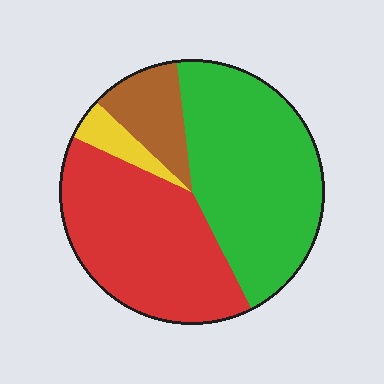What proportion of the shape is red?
Red covers around 40% of the shape.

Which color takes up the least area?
Yellow, at roughly 5%.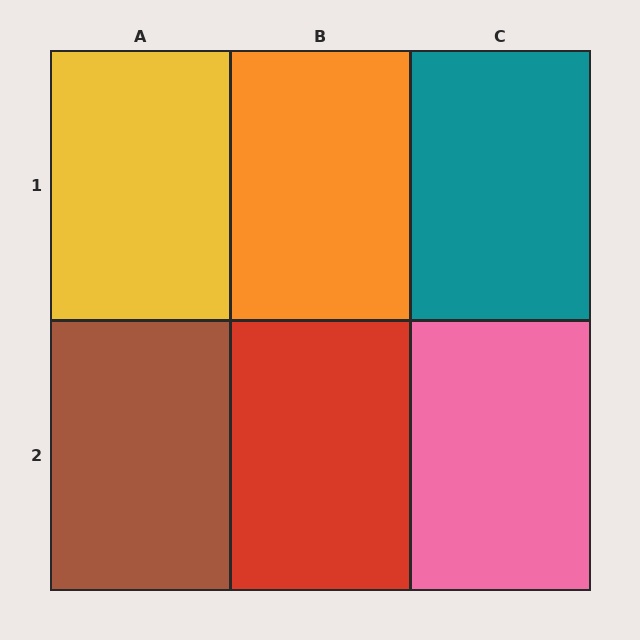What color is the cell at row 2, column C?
Pink.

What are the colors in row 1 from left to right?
Yellow, orange, teal.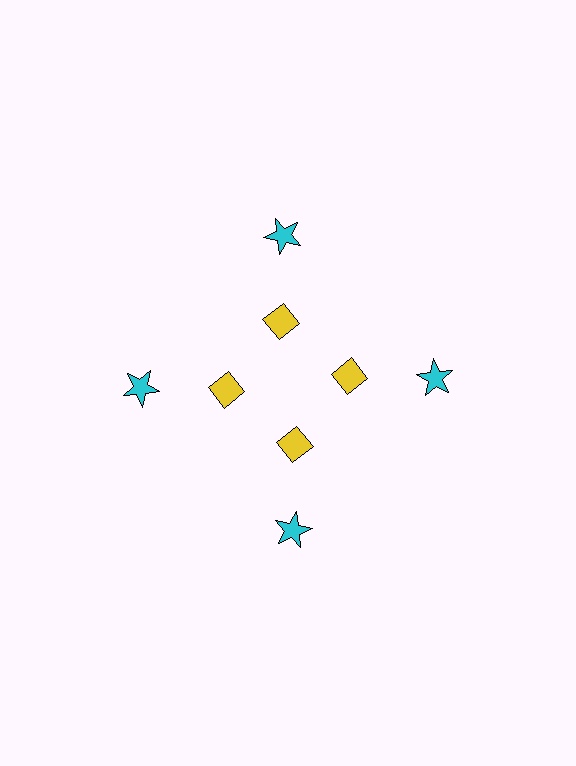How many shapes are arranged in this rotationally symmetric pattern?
There are 8 shapes, arranged in 4 groups of 2.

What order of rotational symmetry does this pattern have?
This pattern has 4-fold rotational symmetry.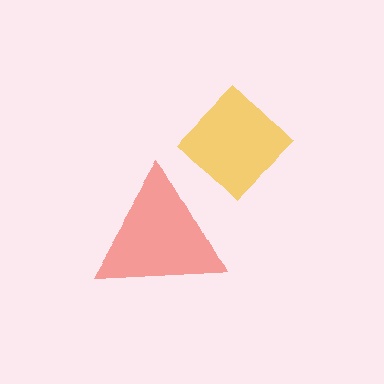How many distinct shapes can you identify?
There are 2 distinct shapes: a yellow diamond, a red triangle.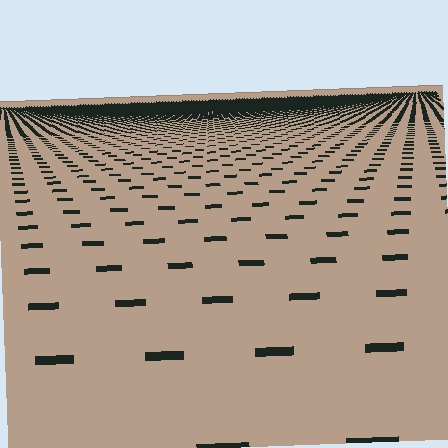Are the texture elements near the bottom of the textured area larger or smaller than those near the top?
Larger. Near the bottom, elements are closer to the viewer and appear at a bigger on-screen size.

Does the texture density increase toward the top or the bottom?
Density increases toward the top.